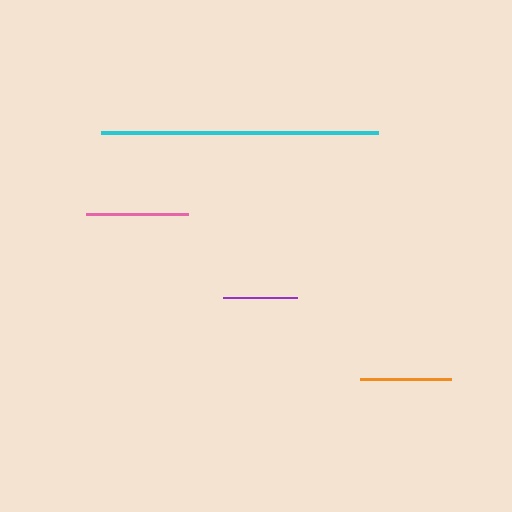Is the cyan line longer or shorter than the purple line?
The cyan line is longer than the purple line.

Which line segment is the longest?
The cyan line is the longest at approximately 277 pixels.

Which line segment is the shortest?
The purple line is the shortest at approximately 74 pixels.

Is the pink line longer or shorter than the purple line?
The pink line is longer than the purple line.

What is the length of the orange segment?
The orange segment is approximately 91 pixels long.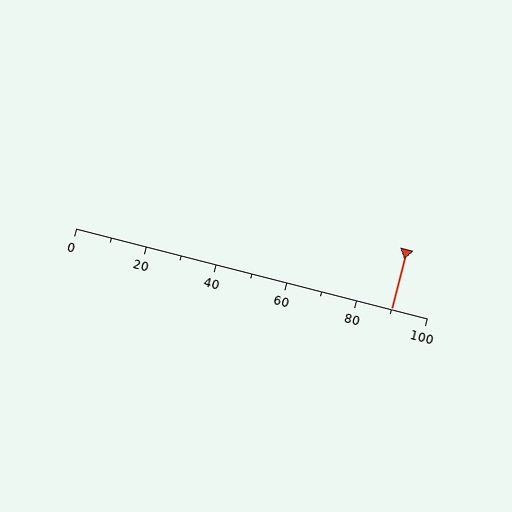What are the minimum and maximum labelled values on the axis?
The axis runs from 0 to 100.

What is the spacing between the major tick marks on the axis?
The major ticks are spaced 20 apart.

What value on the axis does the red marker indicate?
The marker indicates approximately 90.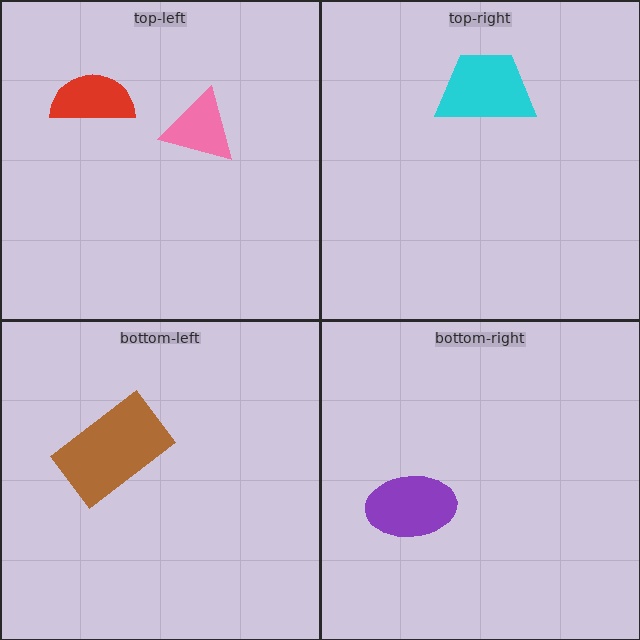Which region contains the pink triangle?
The top-left region.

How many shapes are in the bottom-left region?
1.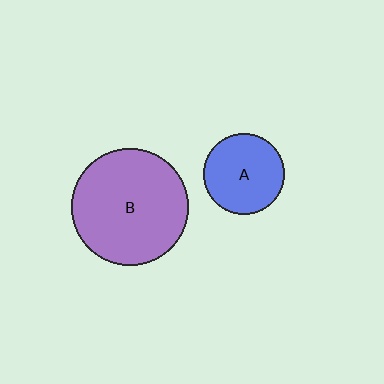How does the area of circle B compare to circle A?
Approximately 2.1 times.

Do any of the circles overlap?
No, none of the circles overlap.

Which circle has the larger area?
Circle B (purple).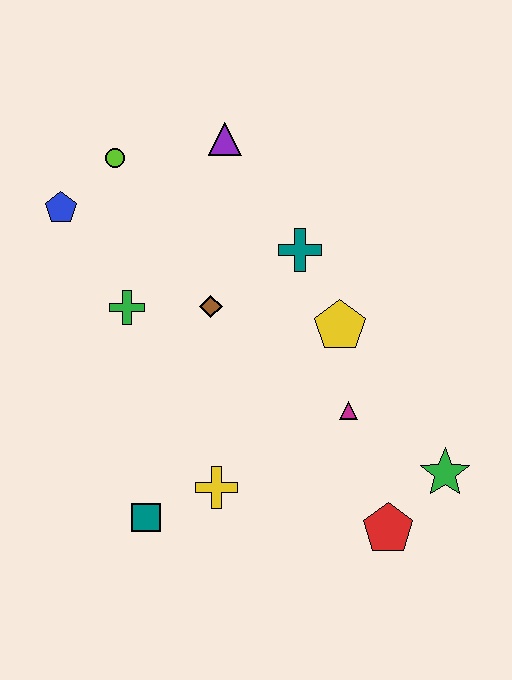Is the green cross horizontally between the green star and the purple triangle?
No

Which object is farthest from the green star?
The blue pentagon is farthest from the green star.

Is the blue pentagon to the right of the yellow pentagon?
No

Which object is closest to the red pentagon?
The green star is closest to the red pentagon.